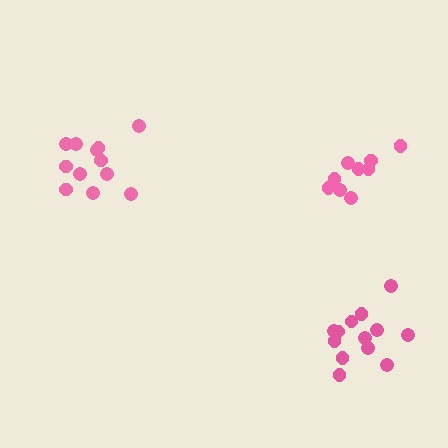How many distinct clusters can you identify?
There are 3 distinct clusters.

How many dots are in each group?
Group 1: 12 dots, Group 2: 9 dots, Group 3: 13 dots (34 total).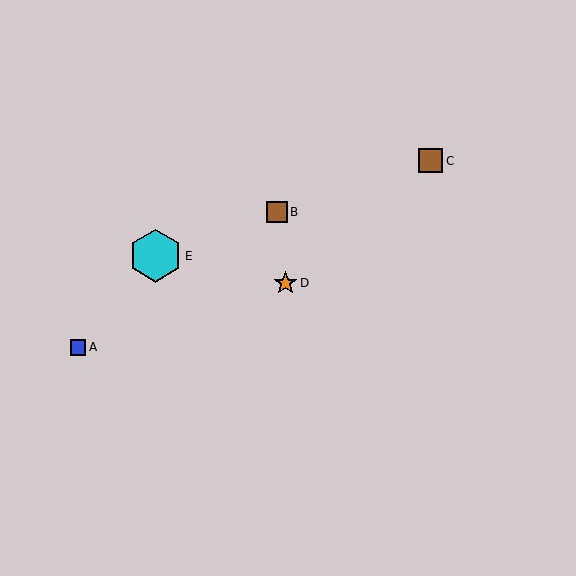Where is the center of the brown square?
The center of the brown square is at (277, 212).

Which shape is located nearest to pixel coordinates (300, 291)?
The orange star (labeled D) at (286, 283) is nearest to that location.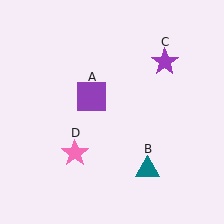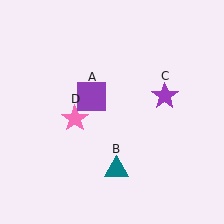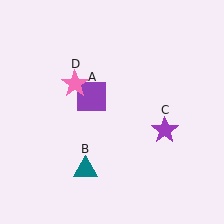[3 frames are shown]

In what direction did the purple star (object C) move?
The purple star (object C) moved down.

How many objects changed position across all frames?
3 objects changed position: teal triangle (object B), purple star (object C), pink star (object D).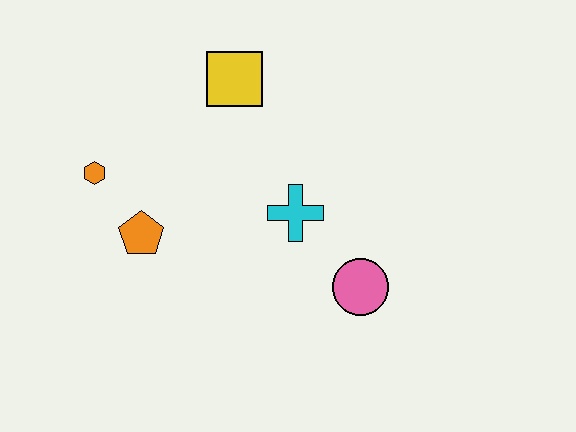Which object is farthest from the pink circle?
The orange hexagon is farthest from the pink circle.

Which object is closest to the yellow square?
The cyan cross is closest to the yellow square.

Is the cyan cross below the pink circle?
No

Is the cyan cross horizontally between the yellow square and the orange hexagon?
No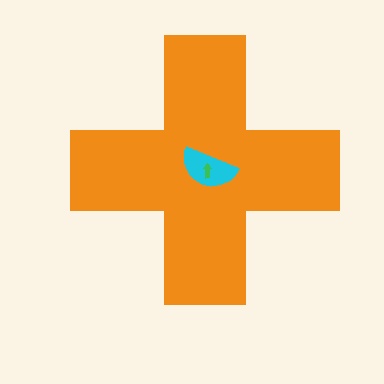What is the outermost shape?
The orange cross.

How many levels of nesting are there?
3.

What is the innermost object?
The green arrow.